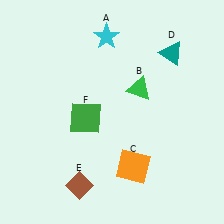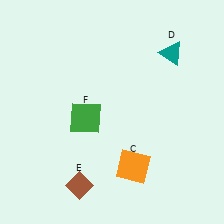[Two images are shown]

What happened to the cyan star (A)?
The cyan star (A) was removed in Image 2. It was in the top-left area of Image 1.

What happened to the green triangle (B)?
The green triangle (B) was removed in Image 2. It was in the top-right area of Image 1.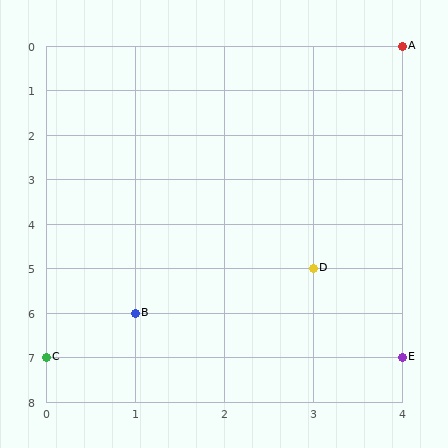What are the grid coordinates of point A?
Point A is at grid coordinates (4, 0).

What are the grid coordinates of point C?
Point C is at grid coordinates (0, 7).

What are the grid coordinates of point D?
Point D is at grid coordinates (3, 5).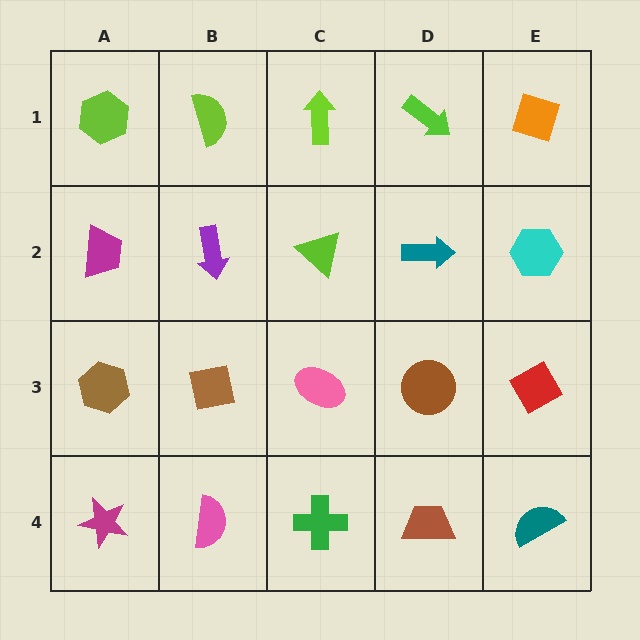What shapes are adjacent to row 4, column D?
A brown circle (row 3, column D), a green cross (row 4, column C), a teal semicircle (row 4, column E).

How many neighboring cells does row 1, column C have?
3.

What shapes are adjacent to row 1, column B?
A purple arrow (row 2, column B), a lime hexagon (row 1, column A), a lime arrow (row 1, column C).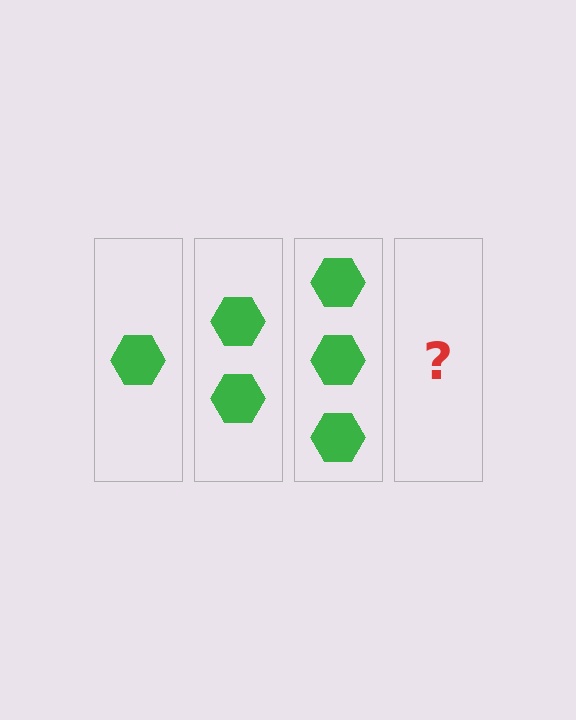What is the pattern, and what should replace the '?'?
The pattern is that each step adds one more hexagon. The '?' should be 4 hexagons.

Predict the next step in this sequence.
The next step is 4 hexagons.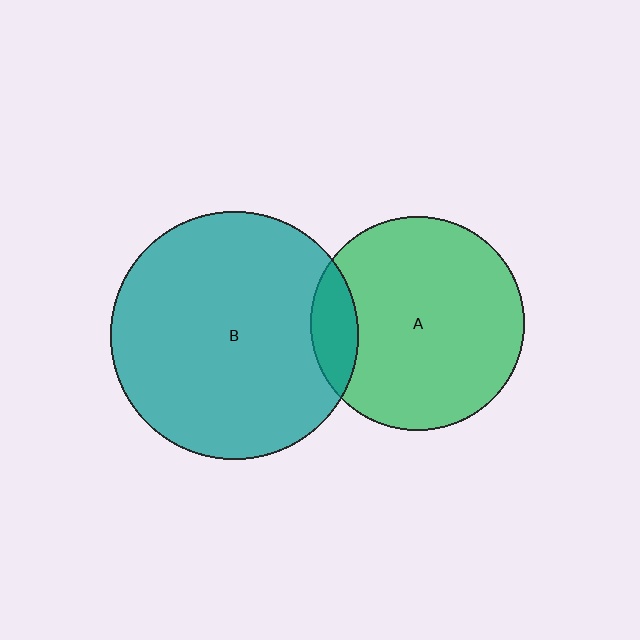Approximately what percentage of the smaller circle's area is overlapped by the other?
Approximately 10%.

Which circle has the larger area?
Circle B (teal).